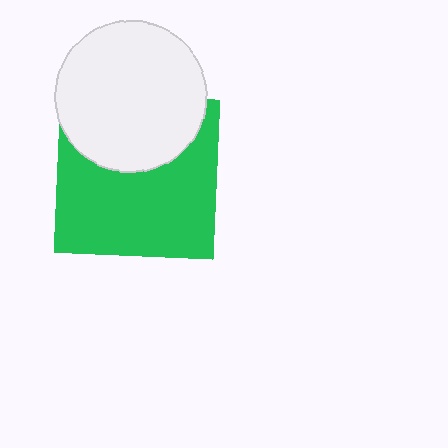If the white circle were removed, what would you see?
You would see the complete green square.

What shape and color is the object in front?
The object in front is a white circle.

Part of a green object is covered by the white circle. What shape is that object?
It is a square.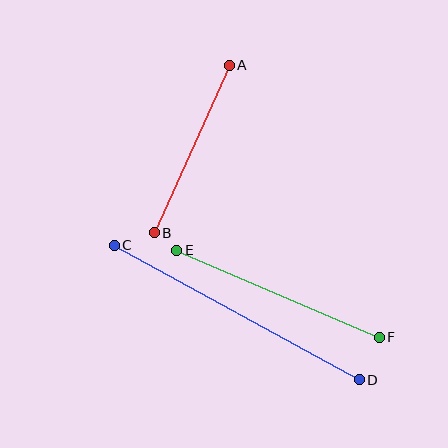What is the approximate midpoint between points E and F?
The midpoint is at approximately (278, 294) pixels.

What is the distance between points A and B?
The distance is approximately 183 pixels.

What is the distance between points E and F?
The distance is approximately 221 pixels.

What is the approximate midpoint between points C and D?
The midpoint is at approximately (237, 313) pixels.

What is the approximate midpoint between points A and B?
The midpoint is at approximately (192, 149) pixels.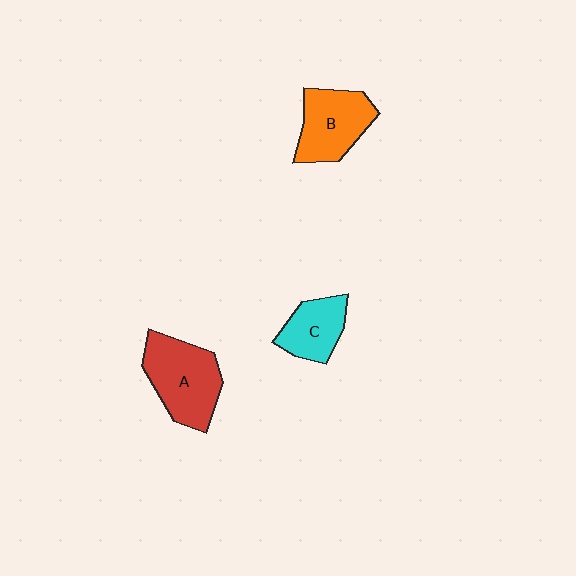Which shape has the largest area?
Shape A (red).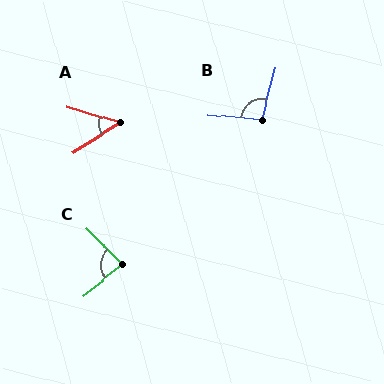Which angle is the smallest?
A, at approximately 49 degrees.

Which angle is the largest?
B, at approximately 99 degrees.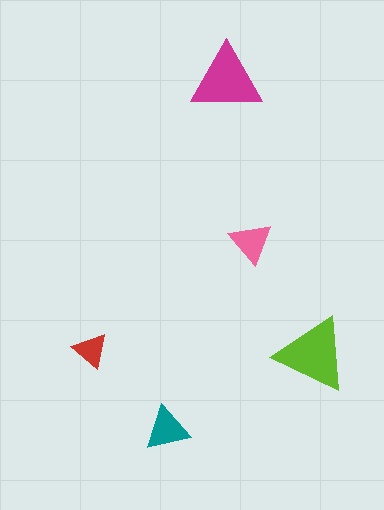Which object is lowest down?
The teal triangle is bottommost.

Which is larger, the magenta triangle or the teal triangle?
The magenta one.